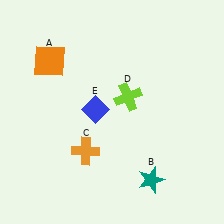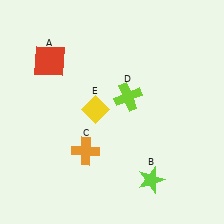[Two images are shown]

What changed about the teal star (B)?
In Image 1, B is teal. In Image 2, it changed to lime.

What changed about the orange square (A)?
In Image 1, A is orange. In Image 2, it changed to red.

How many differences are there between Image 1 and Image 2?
There are 3 differences between the two images.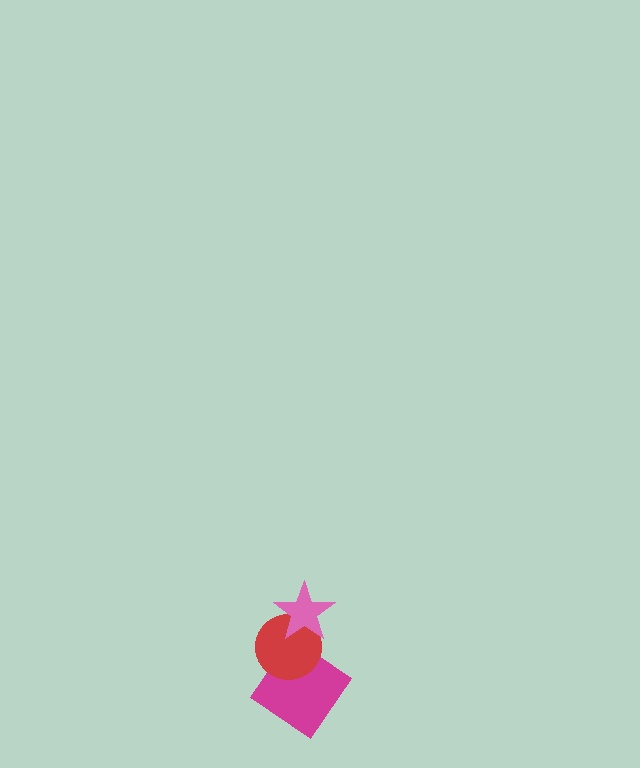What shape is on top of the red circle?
The pink star is on top of the red circle.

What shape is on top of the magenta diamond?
The red circle is on top of the magenta diamond.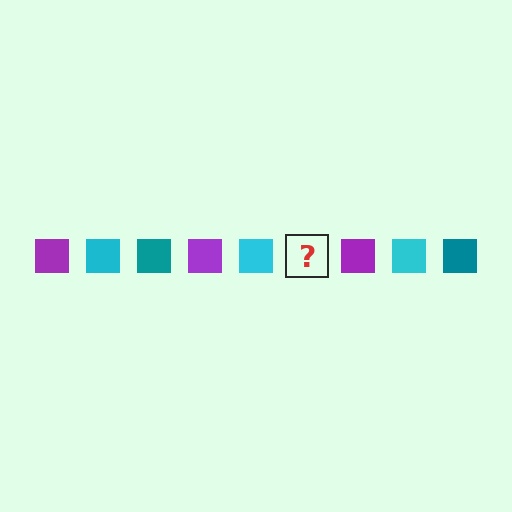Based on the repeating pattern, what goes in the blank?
The blank should be a teal square.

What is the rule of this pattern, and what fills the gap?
The rule is that the pattern cycles through purple, cyan, teal squares. The gap should be filled with a teal square.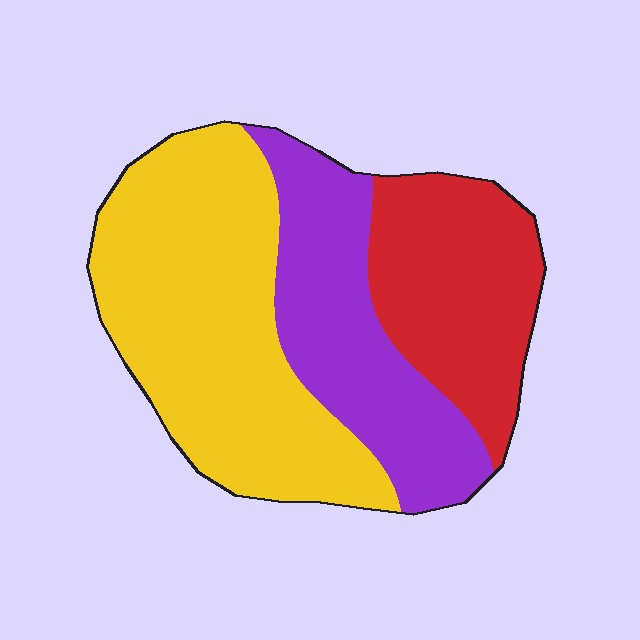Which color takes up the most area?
Yellow, at roughly 45%.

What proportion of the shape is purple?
Purple covers around 30% of the shape.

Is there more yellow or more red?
Yellow.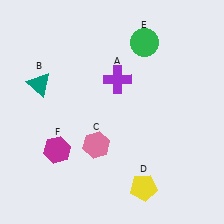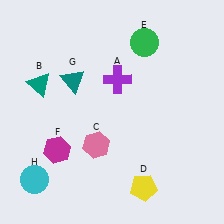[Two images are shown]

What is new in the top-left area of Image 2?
A teal triangle (G) was added in the top-left area of Image 2.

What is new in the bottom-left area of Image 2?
A cyan circle (H) was added in the bottom-left area of Image 2.